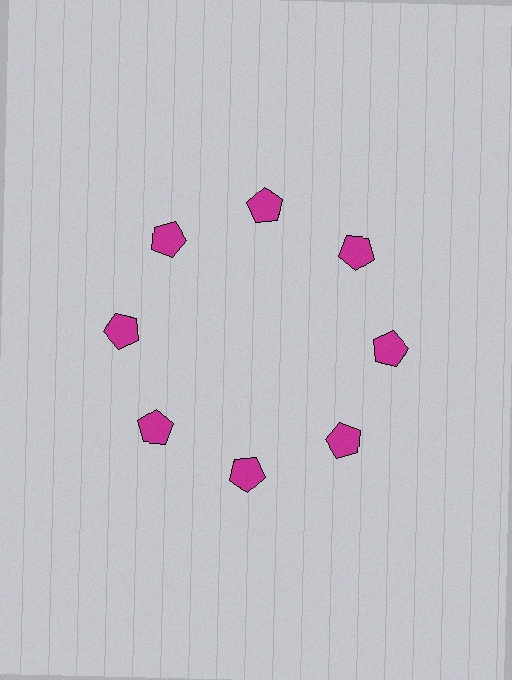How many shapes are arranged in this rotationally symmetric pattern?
There are 8 shapes, arranged in 8 groups of 1.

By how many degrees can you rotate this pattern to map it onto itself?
The pattern maps onto itself every 45 degrees of rotation.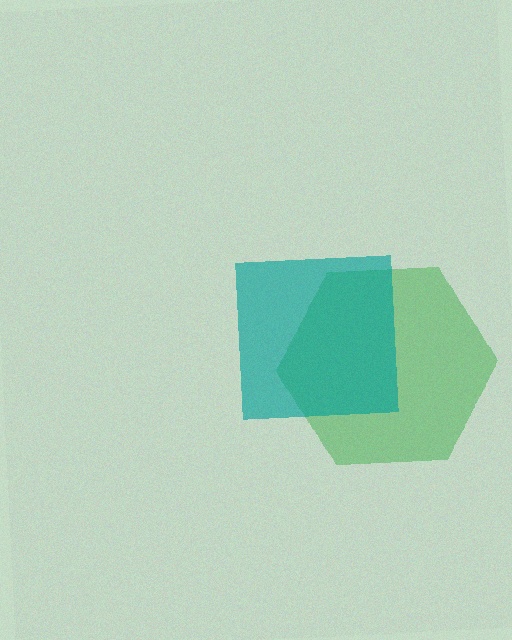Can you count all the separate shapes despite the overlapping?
Yes, there are 2 separate shapes.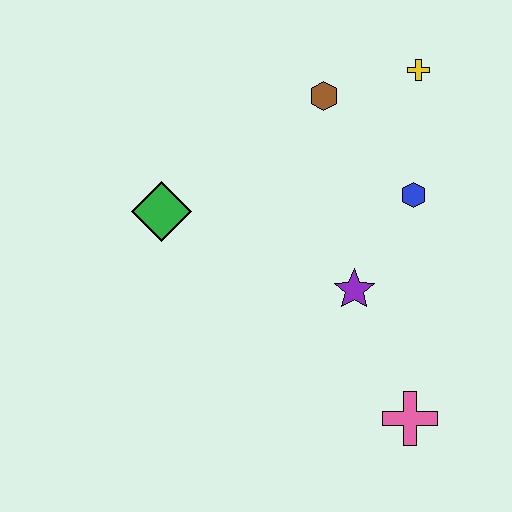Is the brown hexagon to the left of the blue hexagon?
Yes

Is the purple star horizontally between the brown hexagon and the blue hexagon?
Yes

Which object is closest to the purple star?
The blue hexagon is closest to the purple star.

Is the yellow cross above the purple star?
Yes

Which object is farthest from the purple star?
The yellow cross is farthest from the purple star.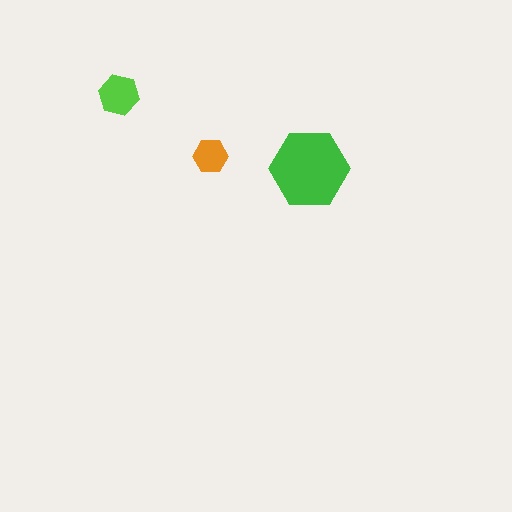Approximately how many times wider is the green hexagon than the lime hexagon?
About 2 times wider.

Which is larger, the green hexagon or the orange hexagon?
The green one.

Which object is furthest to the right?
The green hexagon is rightmost.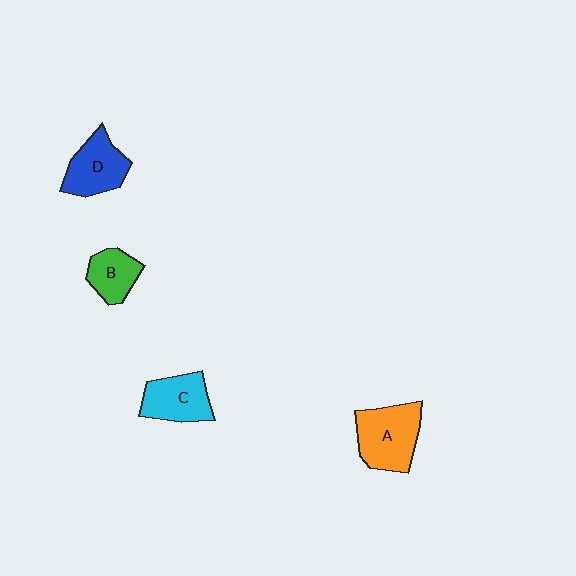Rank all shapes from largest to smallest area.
From largest to smallest: A (orange), D (blue), C (cyan), B (green).